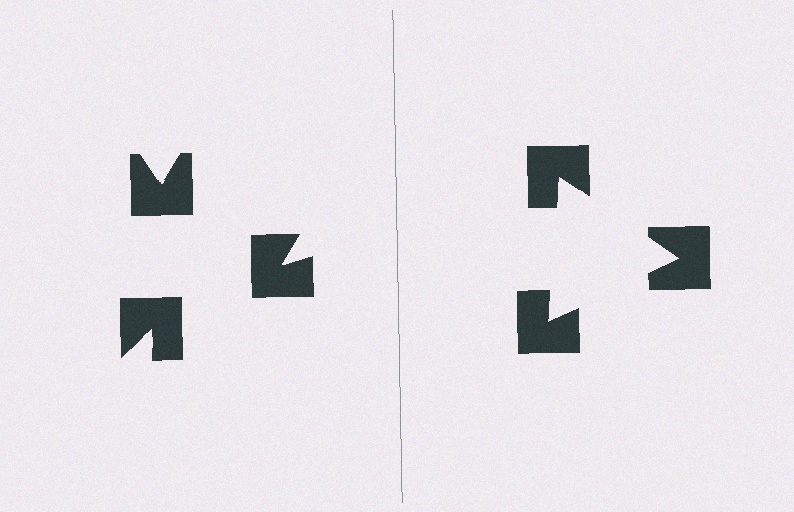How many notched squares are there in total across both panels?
6 — 3 on each side.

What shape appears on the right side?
An illusory triangle.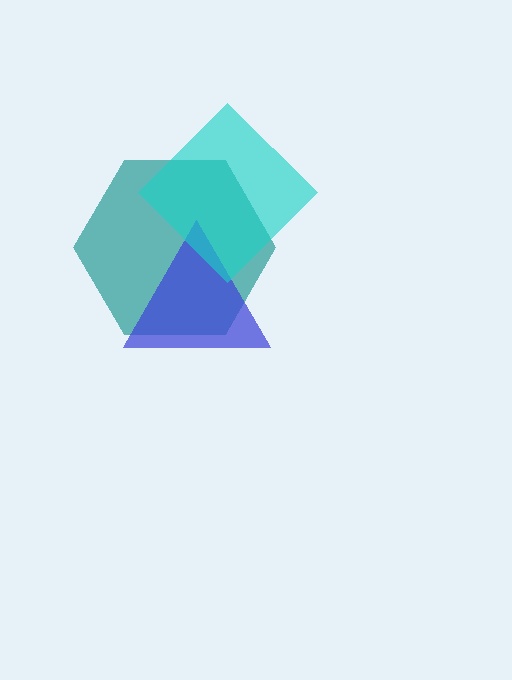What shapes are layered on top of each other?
The layered shapes are: a teal hexagon, a blue triangle, a cyan diamond.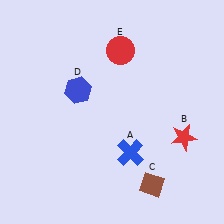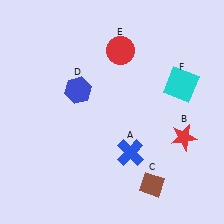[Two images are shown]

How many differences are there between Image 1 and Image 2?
There is 1 difference between the two images.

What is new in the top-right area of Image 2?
A cyan square (F) was added in the top-right area of Image 2.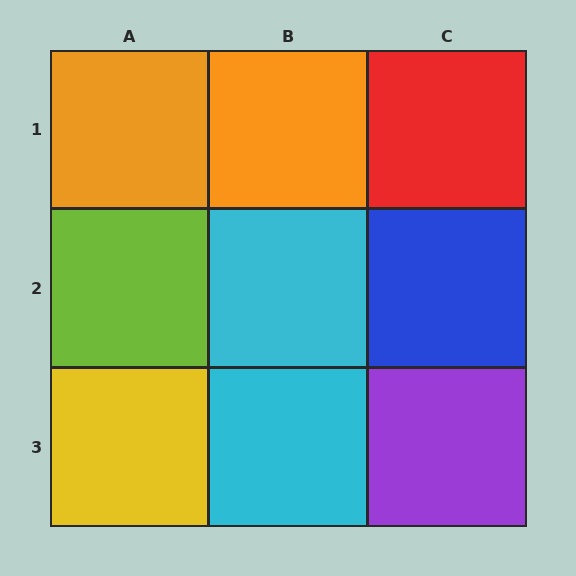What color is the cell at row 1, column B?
Orange.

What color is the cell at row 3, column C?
Purple.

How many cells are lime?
1 cell is lime.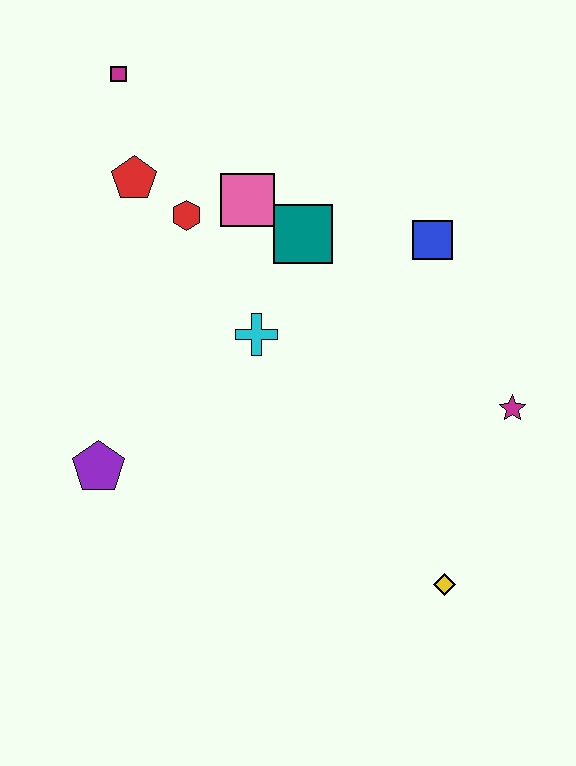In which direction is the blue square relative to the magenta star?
The blue square is above the magenta star.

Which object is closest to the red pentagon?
The red hexagon is closest to the red pentagon.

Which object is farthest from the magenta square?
The yellow diamond is farthest from the magenta square.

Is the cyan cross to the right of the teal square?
No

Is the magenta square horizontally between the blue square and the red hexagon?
No